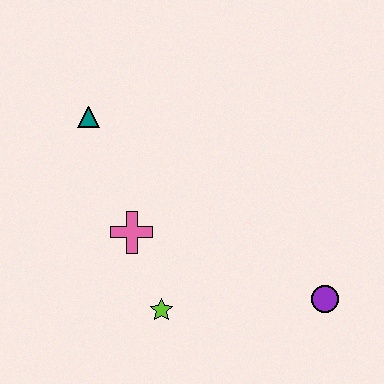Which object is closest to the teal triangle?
The pink cross is closest to the teal triangle.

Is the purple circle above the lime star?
Yes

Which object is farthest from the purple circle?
The teal triangle is farthest from the purple circle.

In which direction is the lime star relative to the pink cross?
The lime star is below the pink cross.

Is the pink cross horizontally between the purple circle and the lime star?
No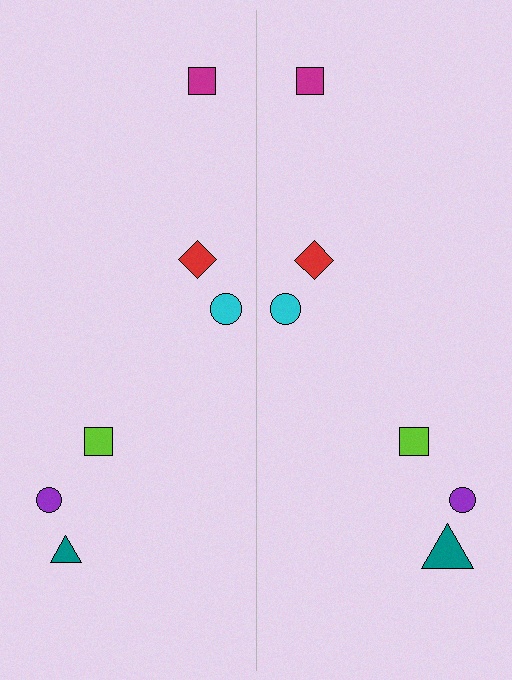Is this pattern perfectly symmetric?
No, the pattern is not perfectly symmetric. The teal triangle on the right side has a different size than its mirror counterpart.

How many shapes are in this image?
There are 12 shapes in this image.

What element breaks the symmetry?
The teal triangle on the right side has a different size than its mirror counterpart.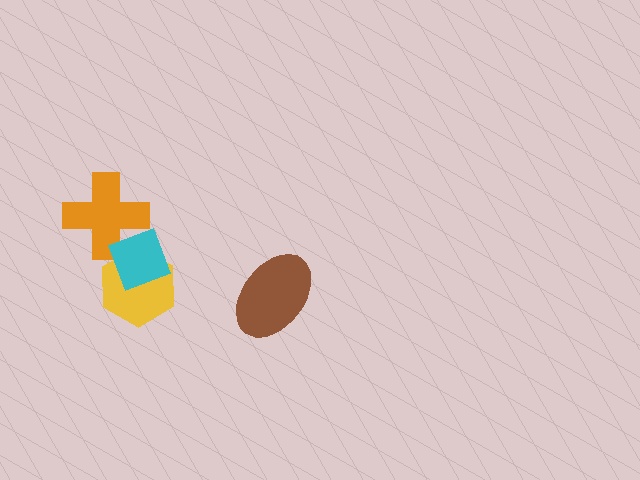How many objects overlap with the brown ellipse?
0 objects overlap with the brown ellipse.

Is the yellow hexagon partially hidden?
Yes, it is partially covered by another shape.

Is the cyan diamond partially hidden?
No, no other shape covers it.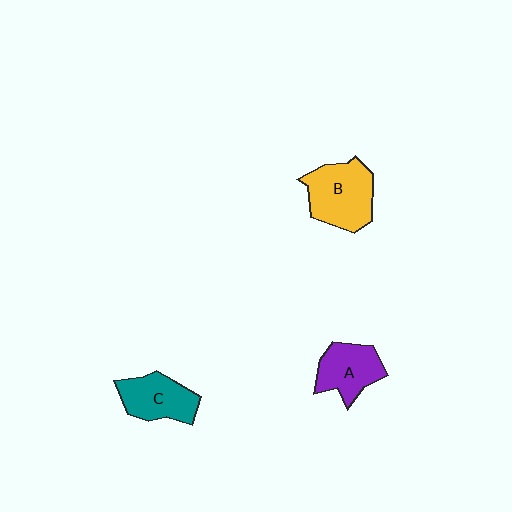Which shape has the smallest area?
Shape A (purple).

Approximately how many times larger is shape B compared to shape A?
Approximately 1.3 times.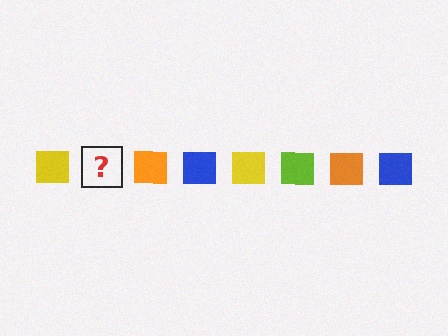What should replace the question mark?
The question mark should be replaced with a lime square.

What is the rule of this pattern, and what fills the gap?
The rule is that the pattern cycles through yellow, lime, orange, blue squares. The gap should be filled with a lime square.